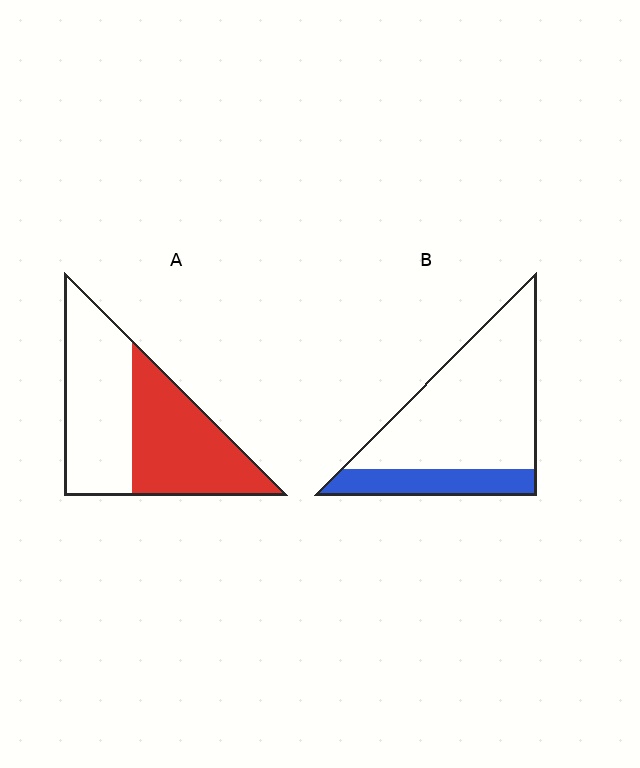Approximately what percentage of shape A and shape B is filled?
A is approximately 50% and B is approximately 25%.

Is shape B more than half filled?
No.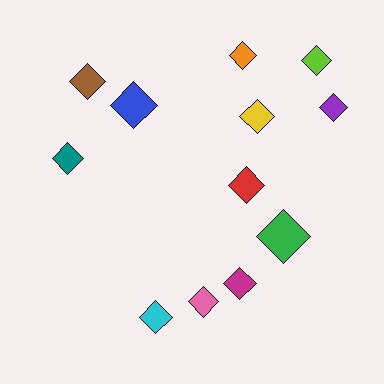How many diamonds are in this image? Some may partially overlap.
There are 12 diamonds.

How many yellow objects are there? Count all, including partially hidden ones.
There is 1 yellow object.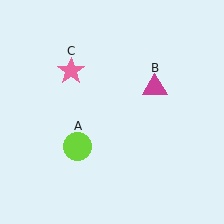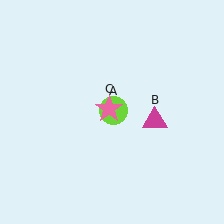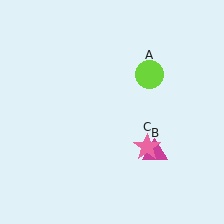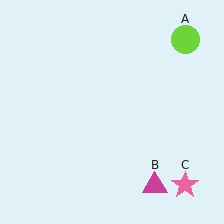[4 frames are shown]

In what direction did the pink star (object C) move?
The pink star (object C) moved down and to the right.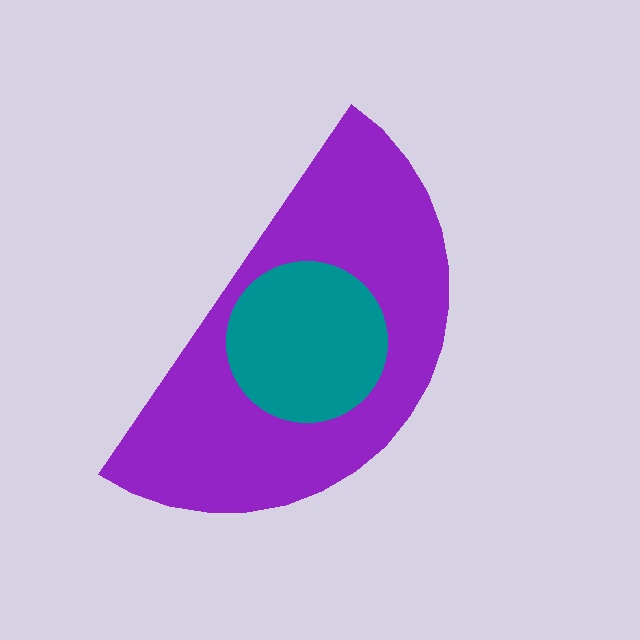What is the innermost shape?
The teal circle.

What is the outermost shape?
The purple semicircle.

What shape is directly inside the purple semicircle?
The teal circle.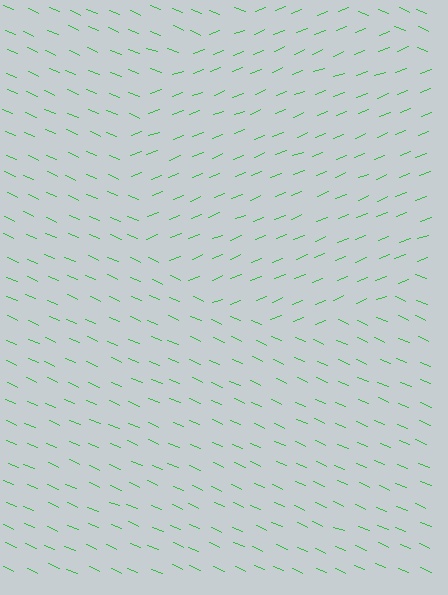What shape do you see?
I see a circle.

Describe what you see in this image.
The image is filled with small green line segments. A circle region in the image has lines oriented differently from the surrounding lines, creating a visible texture boundary.